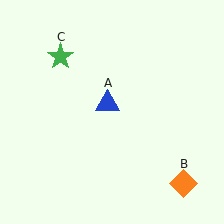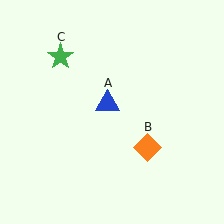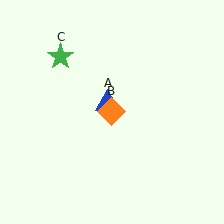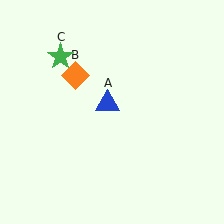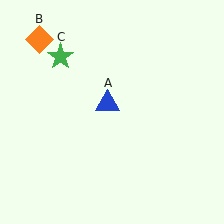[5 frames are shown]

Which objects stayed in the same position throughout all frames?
Blue triangle (object A) and green star (object C) remained stationary.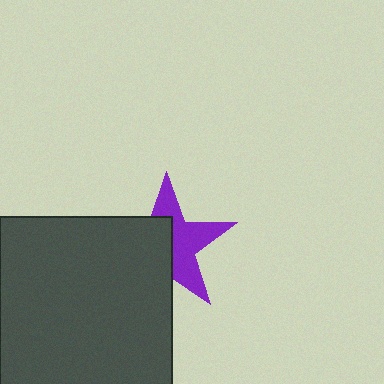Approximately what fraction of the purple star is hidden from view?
Roughly 51% of the purple star is hidden behind the dark gray rectangle.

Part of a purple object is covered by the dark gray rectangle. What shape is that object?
It is a star.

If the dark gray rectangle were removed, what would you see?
You would see the complete purple star.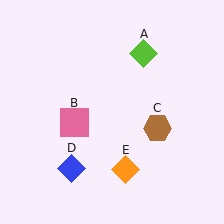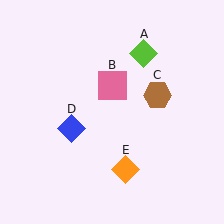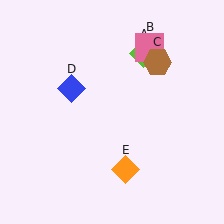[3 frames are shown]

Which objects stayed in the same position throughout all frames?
Lime diamond (object A) and orange diamond (object E) remained stationary.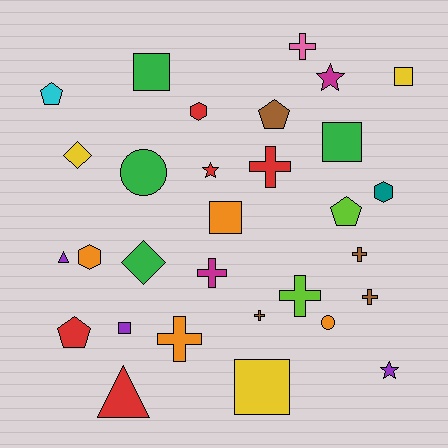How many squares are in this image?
There are 6 squares.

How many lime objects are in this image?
There are 2 lime objects.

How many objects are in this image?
There are 30 objects.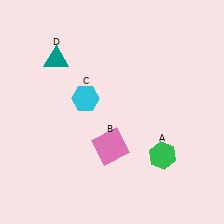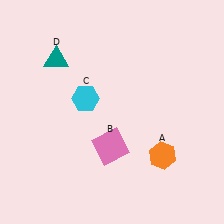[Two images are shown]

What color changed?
The hexagon (A) changed from green in Image 1 to orange in Image 2.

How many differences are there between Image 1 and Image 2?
There is 1 difference between the two images.